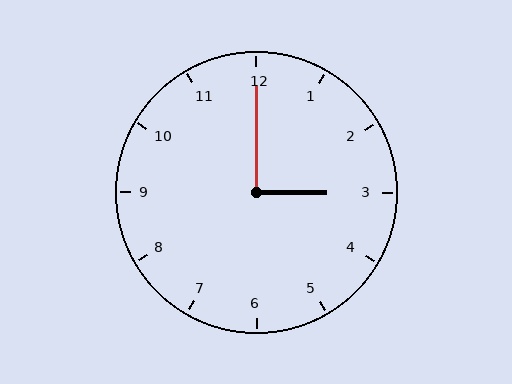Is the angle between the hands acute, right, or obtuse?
It is right.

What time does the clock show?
3:00.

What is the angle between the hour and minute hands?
Approximately 90 degrees.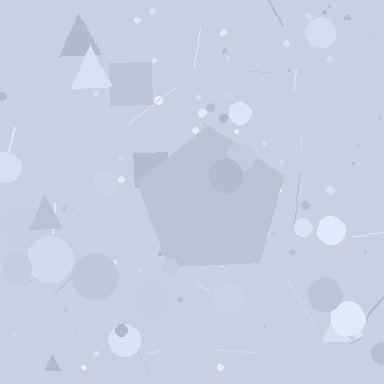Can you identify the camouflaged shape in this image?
The camouflaged shape is a pentagon.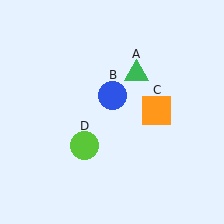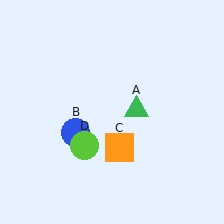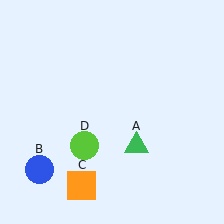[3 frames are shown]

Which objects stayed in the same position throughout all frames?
Lime circle (object D) remained stationary.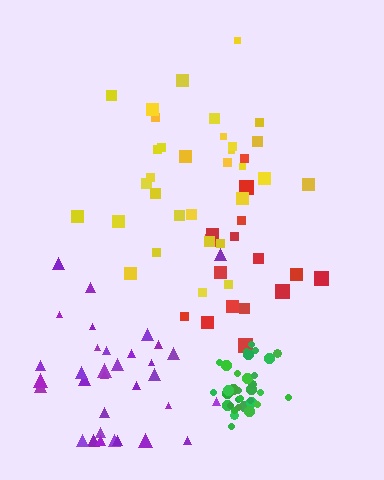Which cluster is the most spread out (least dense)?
Yellow.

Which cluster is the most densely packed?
Green.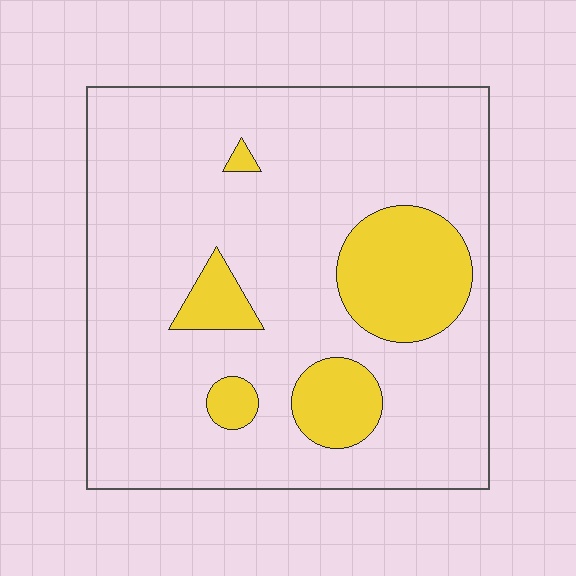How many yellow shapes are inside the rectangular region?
5.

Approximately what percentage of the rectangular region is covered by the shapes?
Approximately 15%.